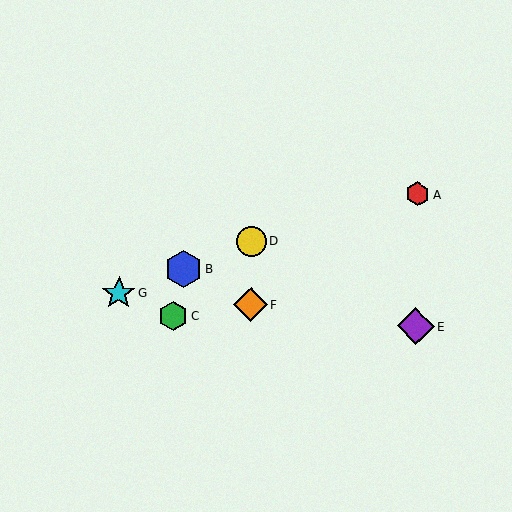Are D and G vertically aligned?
No, D is at x≈252 and G is at x≈119.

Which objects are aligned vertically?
Objects D, F are aligned vertically.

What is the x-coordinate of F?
Object F is at x≈251.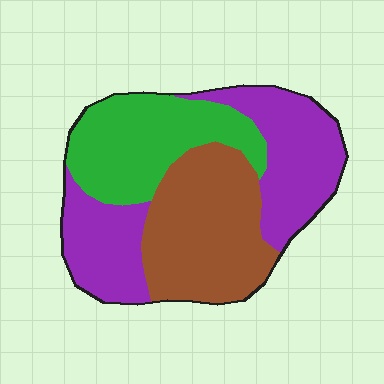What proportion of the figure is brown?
Brown takes up between a quarter and a half of the figure.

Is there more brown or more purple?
Purple.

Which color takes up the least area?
Green, at roughly 30%.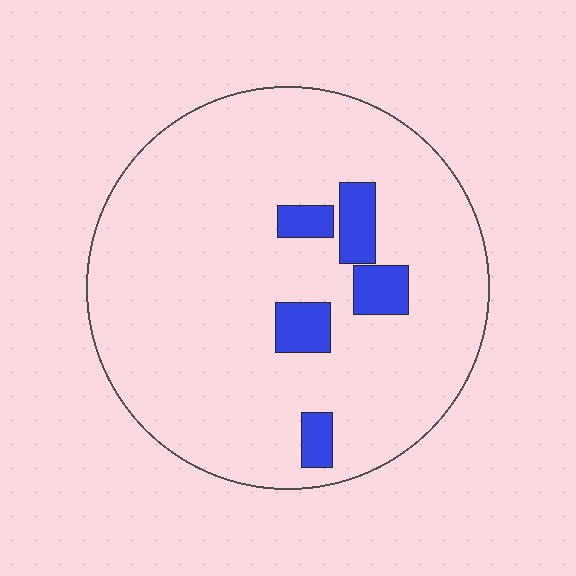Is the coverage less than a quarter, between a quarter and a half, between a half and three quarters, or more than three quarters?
Less than a quarter.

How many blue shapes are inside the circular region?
5.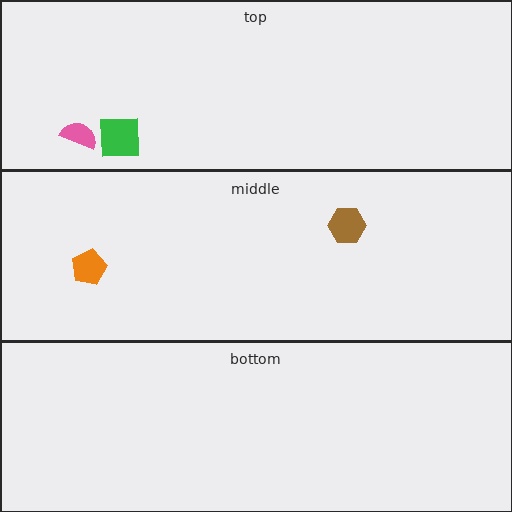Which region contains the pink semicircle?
The top region.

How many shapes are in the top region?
2.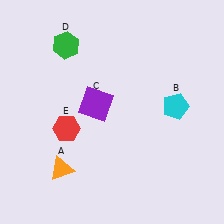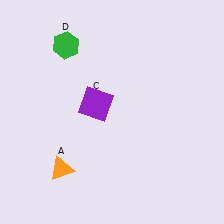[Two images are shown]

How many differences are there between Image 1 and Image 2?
There are 2 differences between the two images.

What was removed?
The red hexagon (E), the cyan pentagon (B) were removed in Image 2.